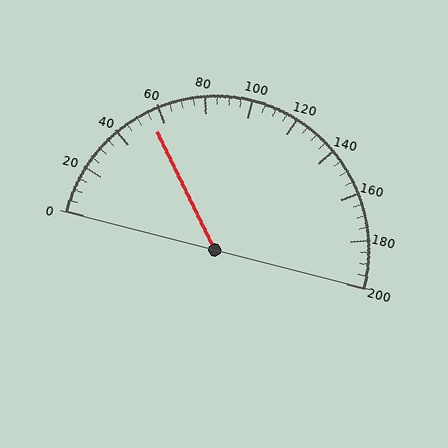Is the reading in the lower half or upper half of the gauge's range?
The reading is in the lower half of the range (0 to 200).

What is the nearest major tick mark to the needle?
The nearest major tick mark is 60.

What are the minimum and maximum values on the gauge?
The gauge ranges from 0 to 200.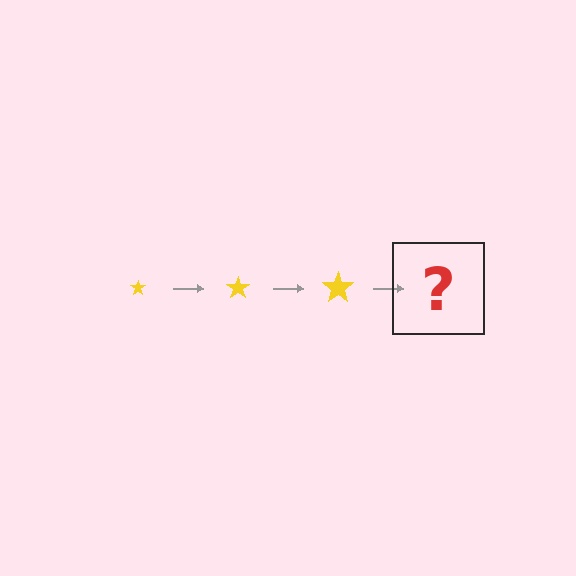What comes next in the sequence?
The next element should be a yellow star, larger than the previous one.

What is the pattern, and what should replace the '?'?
The pattern is that the star gets progressively larger each step. The '?' should be a yellow star, larger than the previous one.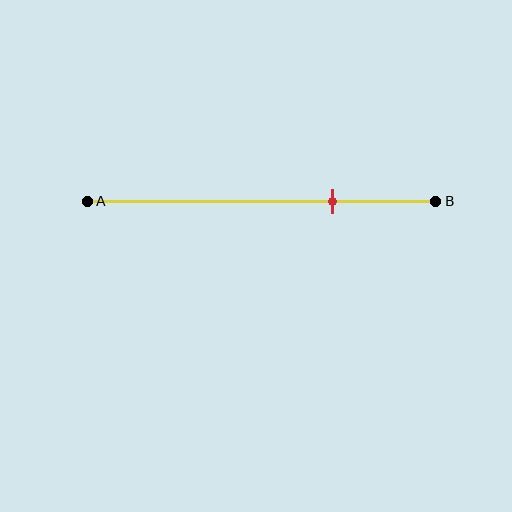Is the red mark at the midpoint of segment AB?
No, the mark is at about 70% from A, not at the 50% midpoint.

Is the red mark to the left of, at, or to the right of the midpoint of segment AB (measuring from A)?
The red mark is to the right of the midpoint of segment AB.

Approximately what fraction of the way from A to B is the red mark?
The red mark is approximately 70% of the way from A to B.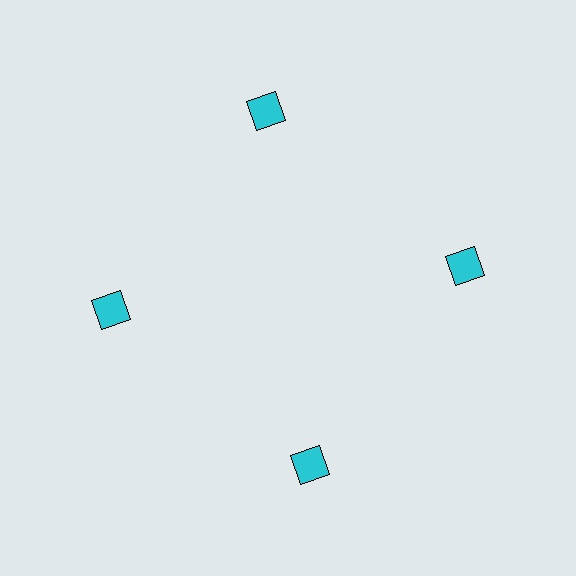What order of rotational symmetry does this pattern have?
This pattern has 4-fold rotational symmetry.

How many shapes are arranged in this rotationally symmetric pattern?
There are 4 shapes, arranged in 4 groups of 1.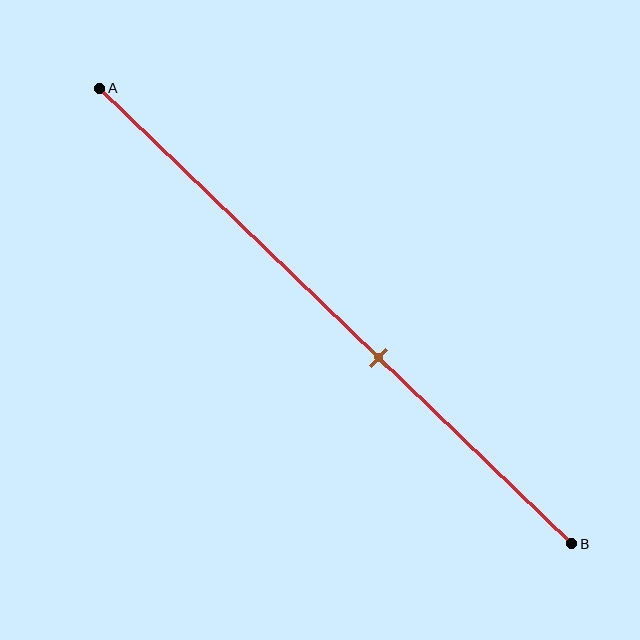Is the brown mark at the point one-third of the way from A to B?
No, the mark is at about 60% from A, not at the 33% one-third point.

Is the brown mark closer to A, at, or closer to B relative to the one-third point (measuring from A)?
The brown mark is closer to point B than the one-third point of segment AB.